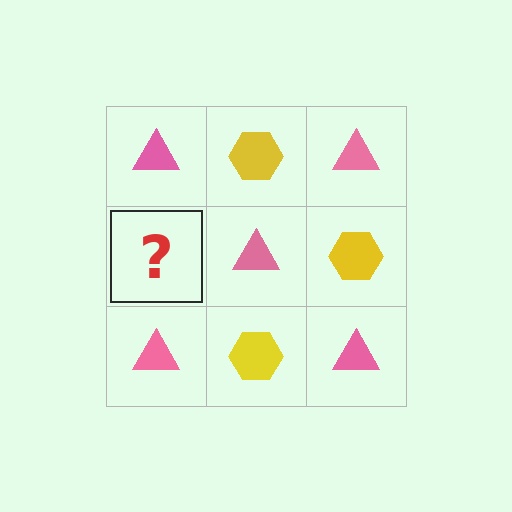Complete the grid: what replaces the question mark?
The question mark should be replaced with a yellow hexagon.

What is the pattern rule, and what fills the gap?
The rule is that it alternates pink triangle and yellow hexagon in a checkerboard pattern. The gap should be filled with a yellow hexagon.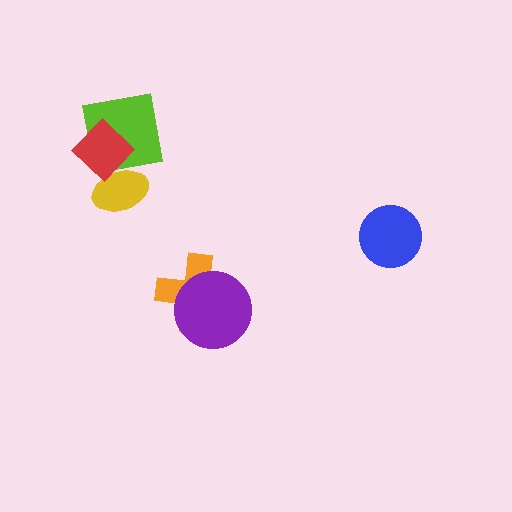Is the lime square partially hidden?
Yes, it is partially covered by another shape.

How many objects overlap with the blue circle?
0 objects overlap with the blue circle.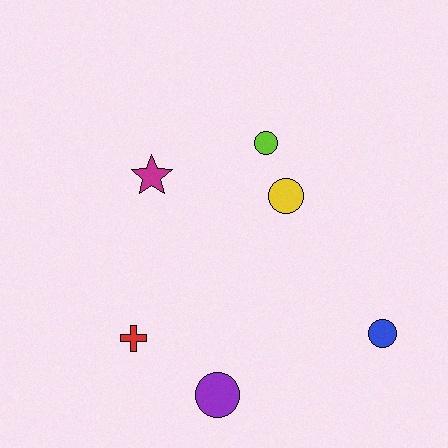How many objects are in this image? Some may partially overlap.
There are 6 objects.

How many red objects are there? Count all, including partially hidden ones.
There is 1 red object.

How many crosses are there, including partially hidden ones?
There is 1 cross.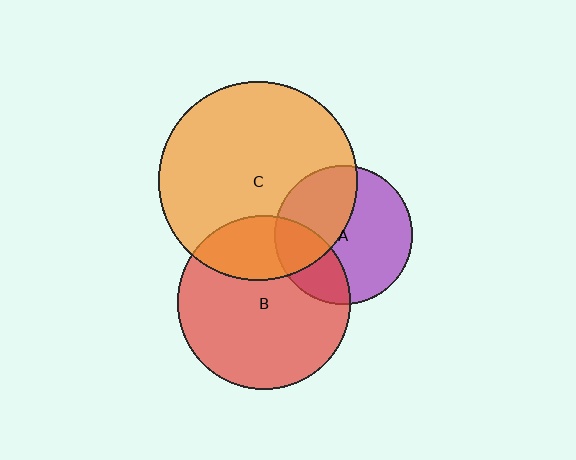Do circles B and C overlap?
Yes.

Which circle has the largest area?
Circle C (orange).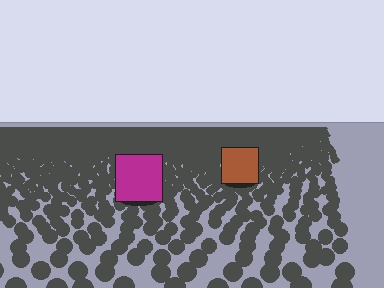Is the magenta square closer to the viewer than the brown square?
Yes. The magenta square is closer — you can tell from the texture gradient: the ground texture is coarser near it.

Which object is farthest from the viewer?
The brown square is farthest from the viewer. It appears smaller and the ground texture around it is denser.